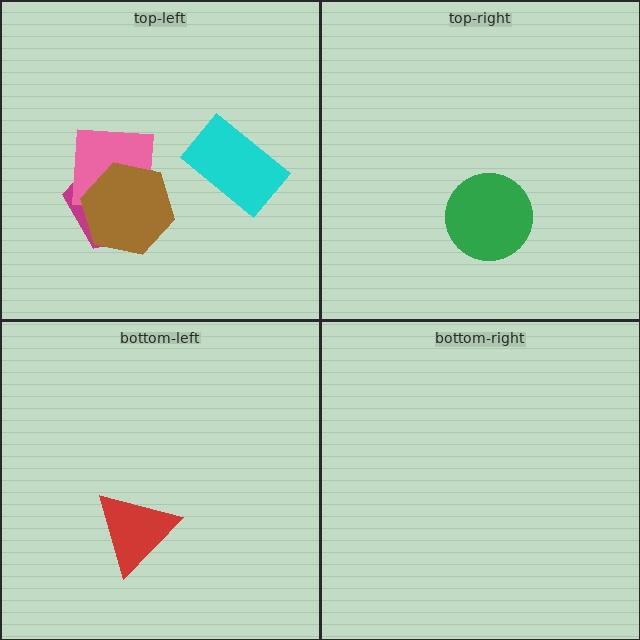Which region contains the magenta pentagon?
The top-left region.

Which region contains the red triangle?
The bottom-left region.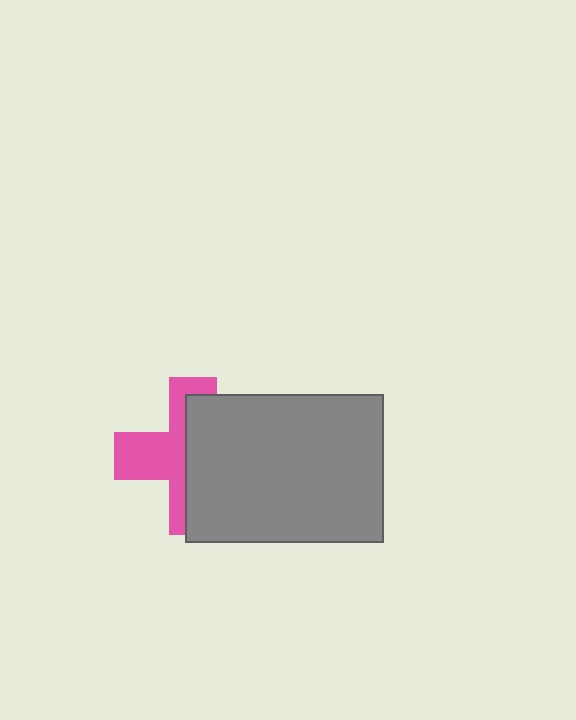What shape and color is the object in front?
The object in front is a gray rectangle.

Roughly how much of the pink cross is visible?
A small part of it is visible (roughly 45%).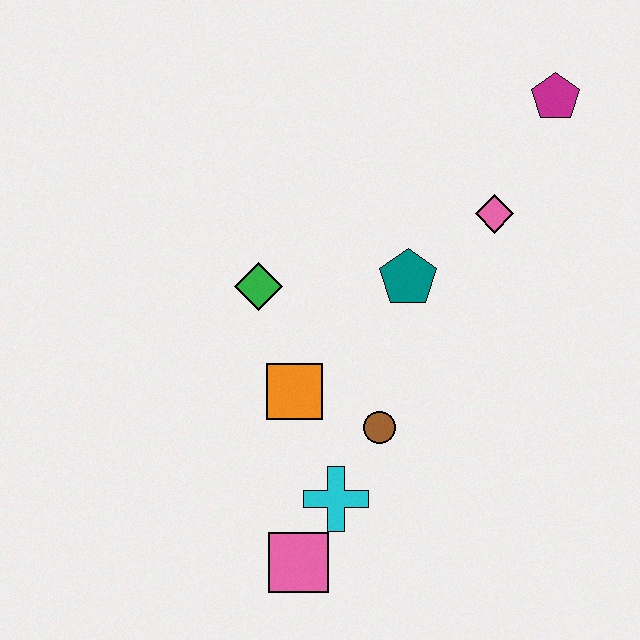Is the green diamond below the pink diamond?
Yes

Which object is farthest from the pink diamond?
The pink square is farthest from the pink diamond.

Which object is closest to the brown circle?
The cyan cross is closest to the brown circle.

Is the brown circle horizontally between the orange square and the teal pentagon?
Yes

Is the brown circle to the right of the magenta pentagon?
No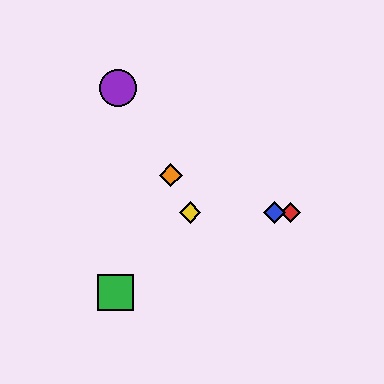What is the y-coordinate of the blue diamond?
The blue diamond is at y≈212.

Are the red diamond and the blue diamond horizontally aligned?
Yes, both are at y≈212.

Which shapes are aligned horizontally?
The red diamond, the blue diamond, the yellow diamond are aligned horizontally.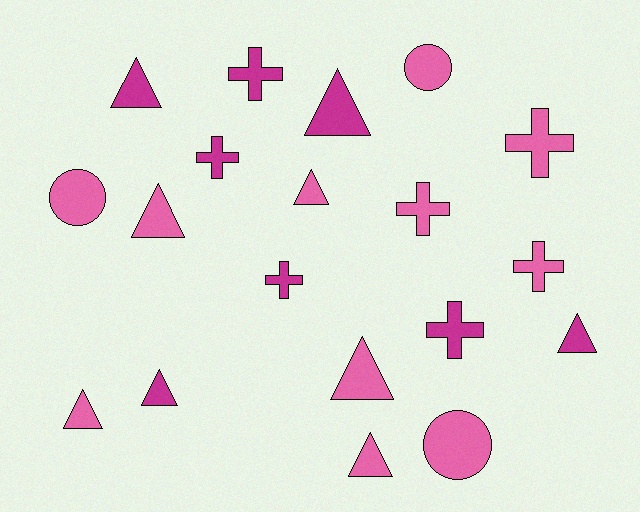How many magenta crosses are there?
There are 4 magenta crosses.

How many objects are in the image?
There are 19 objects.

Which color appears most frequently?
Pink, with 11 objects.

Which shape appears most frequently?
Triangle, with 9 objects.